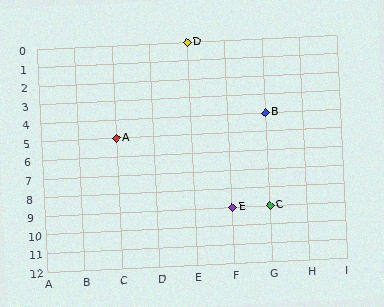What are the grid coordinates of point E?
Point E is at grid coordinates (F, 9).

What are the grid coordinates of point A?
Point A is at grid coordinates (C, 5).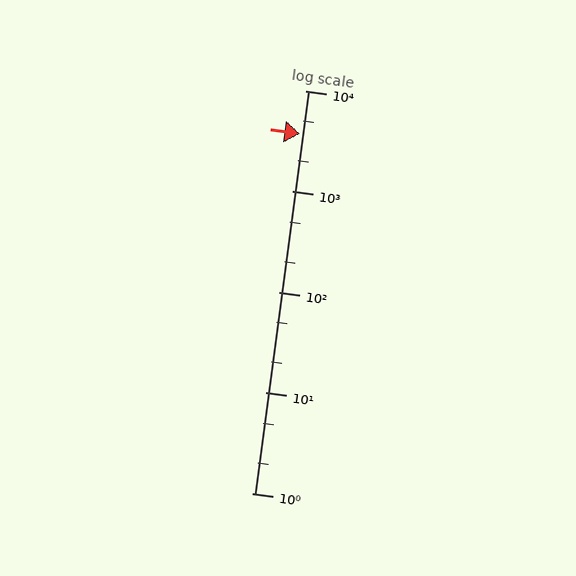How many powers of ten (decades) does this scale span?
The scale spans 4 decades, from 1 to 10000.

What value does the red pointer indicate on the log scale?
The pointer indicates approximately 3700.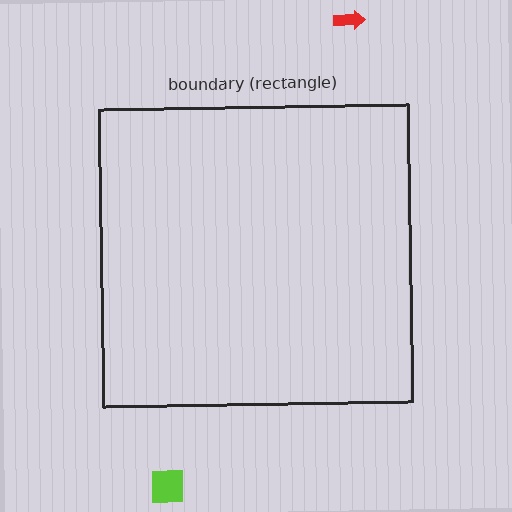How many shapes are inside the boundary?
0 inside, 2 outside.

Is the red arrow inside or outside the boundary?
Outside.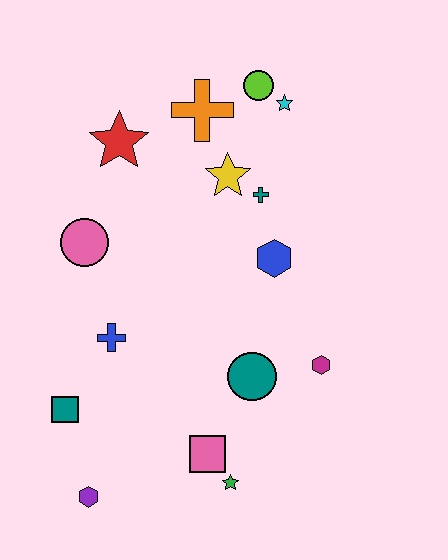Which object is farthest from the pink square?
The lime circle is farthest from the pink square.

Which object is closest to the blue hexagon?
The teal cross is closest to the blue hexagon.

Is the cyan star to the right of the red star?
Yes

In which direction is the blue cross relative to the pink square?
The blue cross is above the pink square.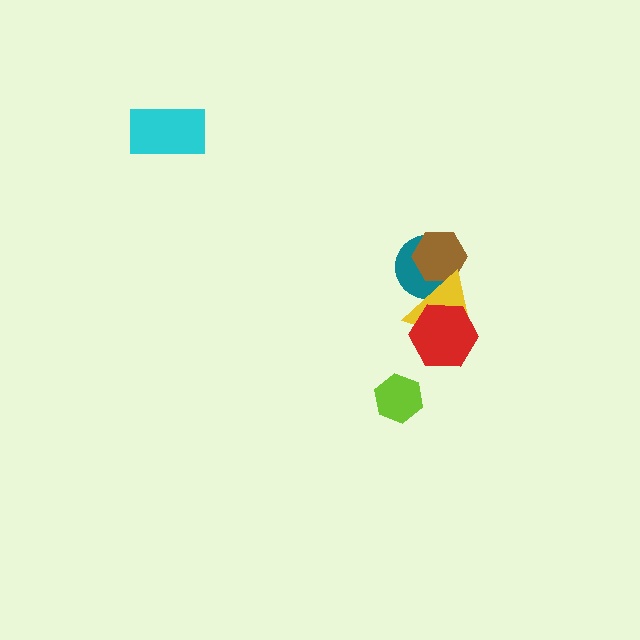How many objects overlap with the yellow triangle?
3 objects overlap with the yellow triangle.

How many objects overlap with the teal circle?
2 objects overlap with the teal circle.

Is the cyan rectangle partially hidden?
No, no other shape covers it.